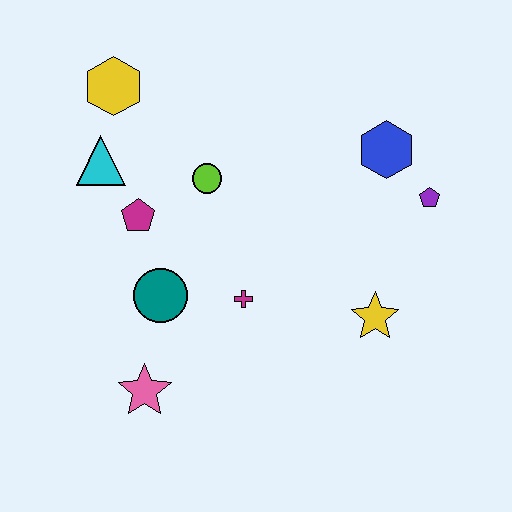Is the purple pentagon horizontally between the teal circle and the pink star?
No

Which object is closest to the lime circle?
The magenta pentagon is closest to the lime circle.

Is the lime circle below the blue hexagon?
Yes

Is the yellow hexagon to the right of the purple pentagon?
No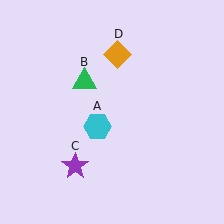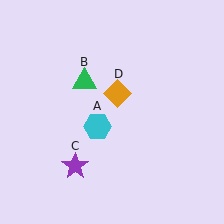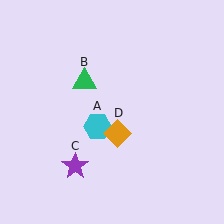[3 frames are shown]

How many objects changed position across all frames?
1 object changed position: orange diamond (object D).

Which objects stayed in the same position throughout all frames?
Cyan hexagon (object A) and green triangle (object B) and purple star (object C) remained stationary.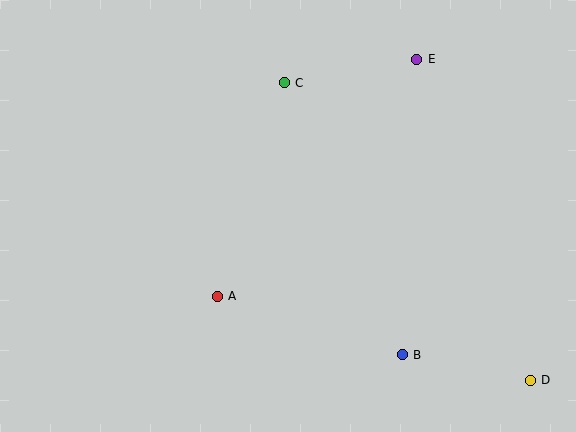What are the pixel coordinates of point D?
Point D is at (530, 380).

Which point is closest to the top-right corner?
Point E is closest to the top-right corner.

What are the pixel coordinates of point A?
Point A is at (217, 296).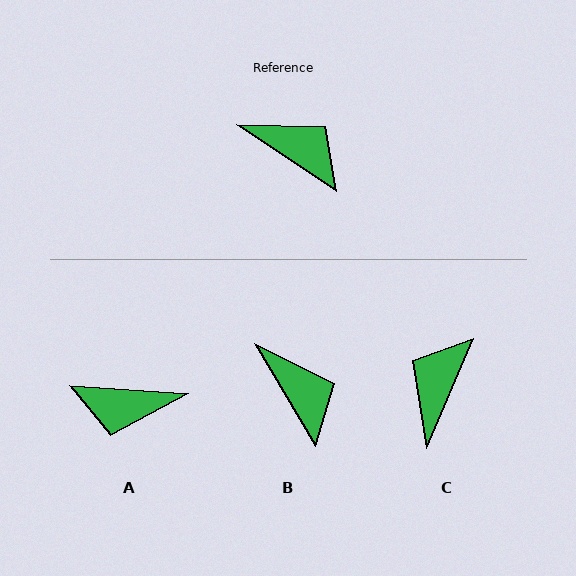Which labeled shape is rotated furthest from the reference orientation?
A, about 150 degrees away.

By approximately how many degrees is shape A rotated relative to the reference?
Approximately 150 degrees clockwise.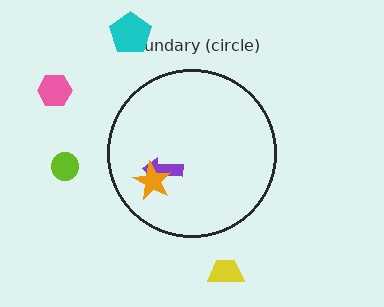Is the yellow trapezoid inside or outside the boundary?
Outside.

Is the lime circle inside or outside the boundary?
Outside.